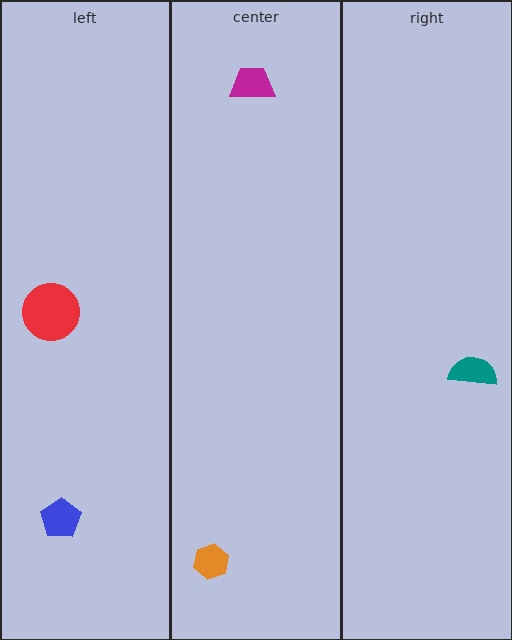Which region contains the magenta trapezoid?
The center region.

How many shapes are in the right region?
1.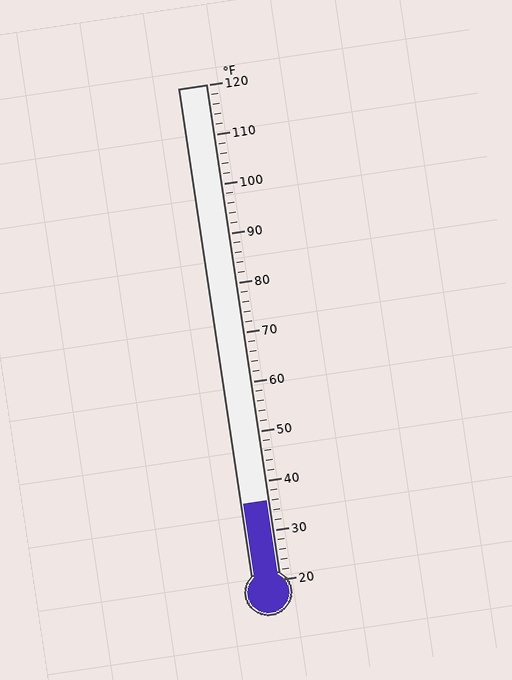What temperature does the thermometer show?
The thermometer shows approximately 36°F.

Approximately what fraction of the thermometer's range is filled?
The thermometer is filled to approximately 15% of its range.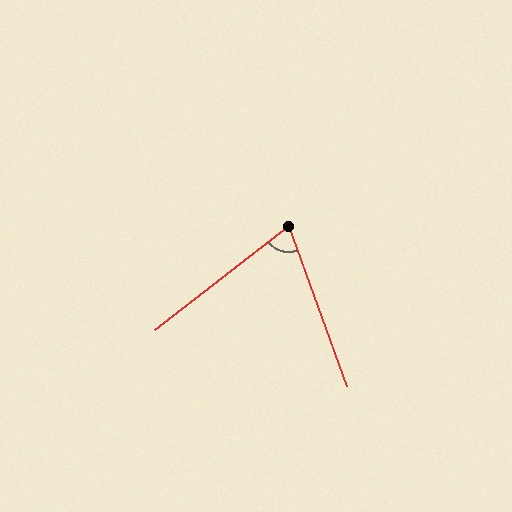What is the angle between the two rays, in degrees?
Approximately 72 degrees.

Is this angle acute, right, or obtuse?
It is acute.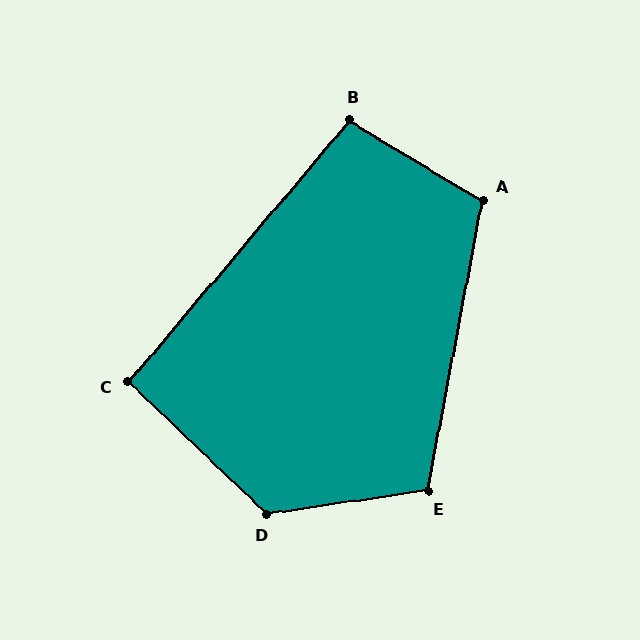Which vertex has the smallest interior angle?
C, at approximately 93 degrees.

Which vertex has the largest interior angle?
D, at approximately 128 degrees.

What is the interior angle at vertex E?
Approximately 109 degrees (obtuse).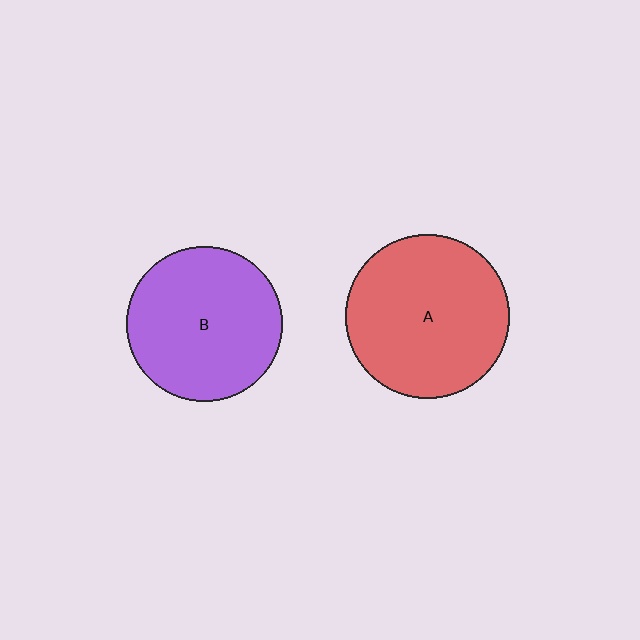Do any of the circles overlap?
No, none of the circles overlap.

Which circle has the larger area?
Circle A (red).